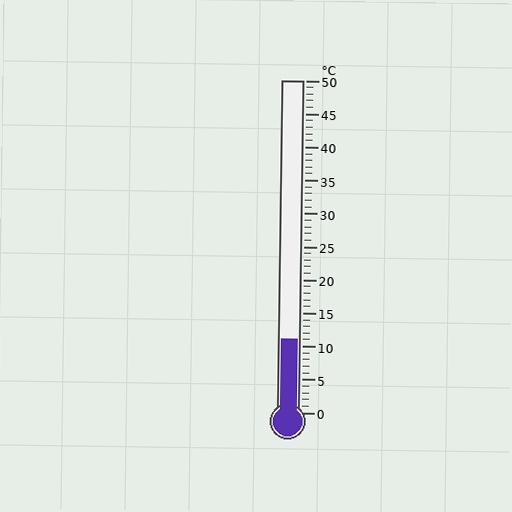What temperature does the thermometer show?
The thermometer shows approximately 11°C.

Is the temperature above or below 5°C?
The temperature is above 5°C.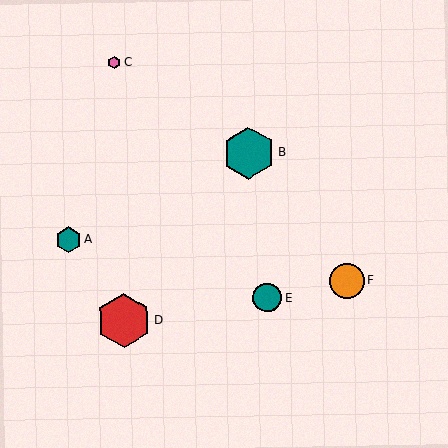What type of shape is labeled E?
Shape E is a teal circle.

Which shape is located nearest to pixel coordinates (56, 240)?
The teal hexagon (labeled A) at (69, 240) is nearest to that location.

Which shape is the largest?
The red hexagon (labeled D) is the largest.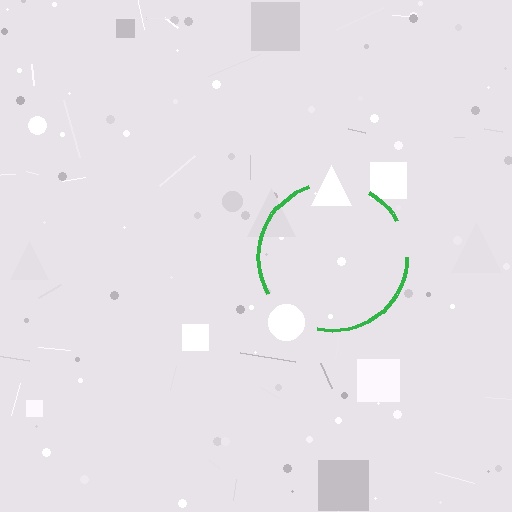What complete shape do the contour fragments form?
The contour fragments form a circle.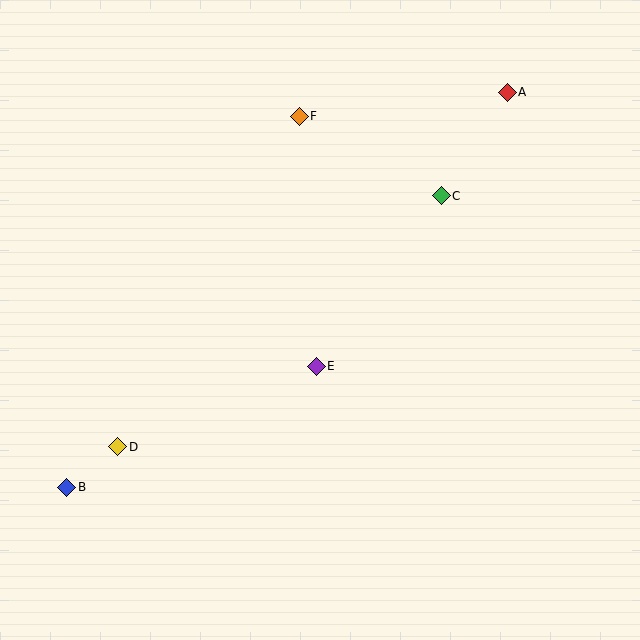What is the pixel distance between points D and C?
The distance between D and C is 410 pixels.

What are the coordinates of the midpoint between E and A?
The midpoint between E and A is at (412, 229).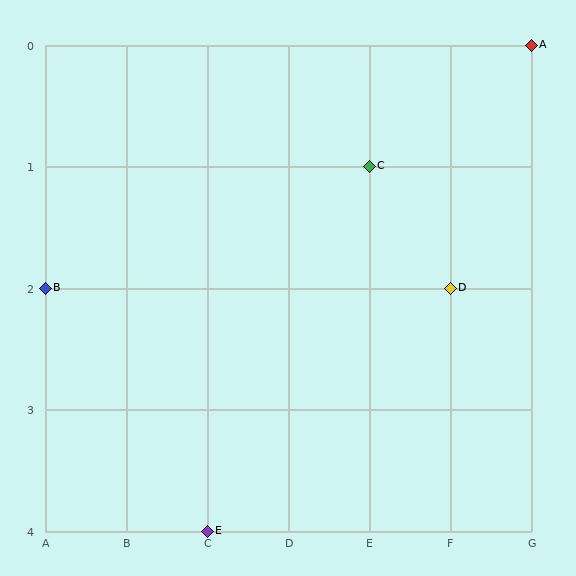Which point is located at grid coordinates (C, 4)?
Point E is at (C, 4).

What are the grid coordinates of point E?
Point E is at grid coordinates (C, 4).